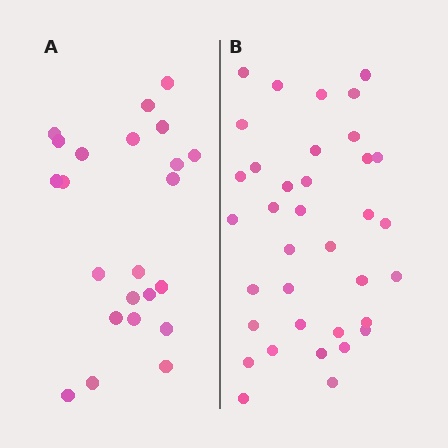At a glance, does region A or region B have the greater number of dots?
Region B (the right region) has more dots.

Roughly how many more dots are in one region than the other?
Region B has approximately 15 more dots than region A.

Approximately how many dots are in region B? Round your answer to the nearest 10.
About 40 dots. (The exact count is 36, which rounds to 40.)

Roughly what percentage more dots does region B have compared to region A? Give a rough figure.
About 55% more.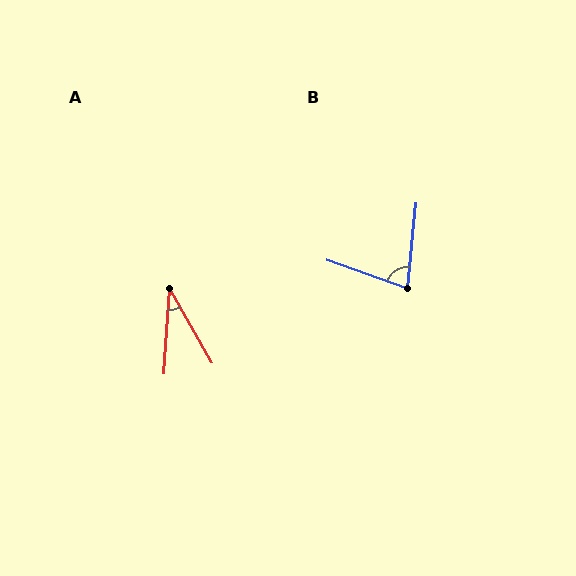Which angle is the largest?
B, at approximately 76 degrees.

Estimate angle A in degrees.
Approximately 33 degrees.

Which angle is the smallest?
A, at approximately 33 degrees.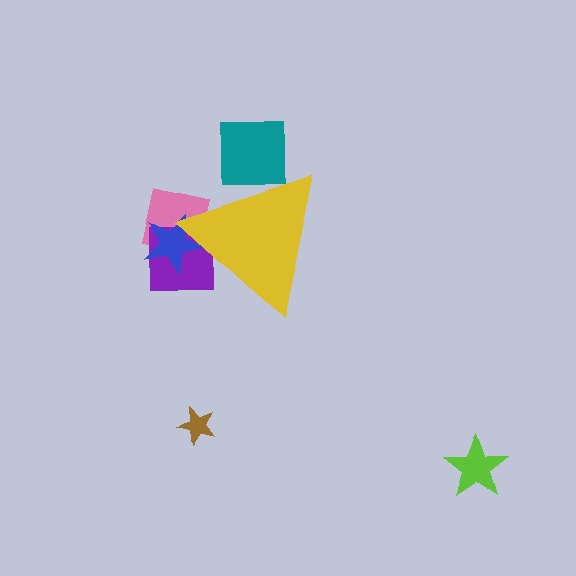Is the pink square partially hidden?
Yes, the pink square is partially hidden behind the yellow triangle.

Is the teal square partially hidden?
Yes, the teal square is partially hidden behind the yellow triangle.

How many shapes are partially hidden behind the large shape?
4 shapes are partially hidden.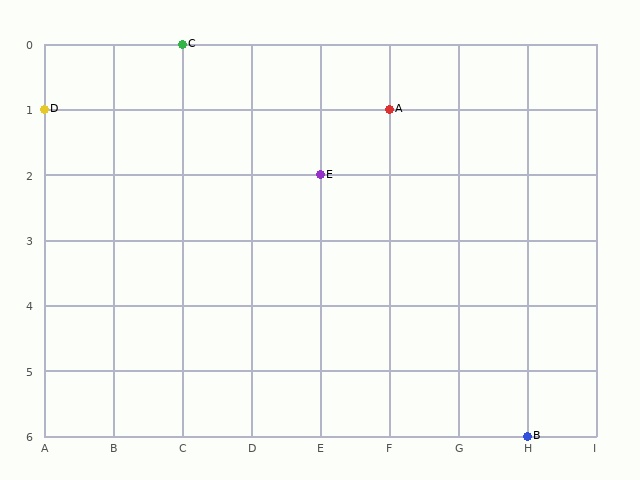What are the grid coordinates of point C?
Point C is at grid coordinates (C, 0).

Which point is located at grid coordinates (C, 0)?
Point C is at (C, 0).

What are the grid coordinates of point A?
Point A is at grid coordinates (F, 1).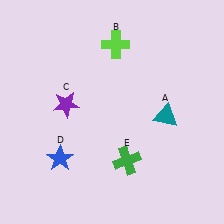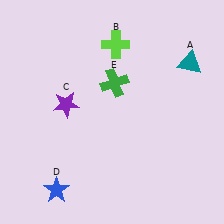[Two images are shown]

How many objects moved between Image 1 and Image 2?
3 objects moved between the two images.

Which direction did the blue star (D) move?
The blue star (D) moved down.